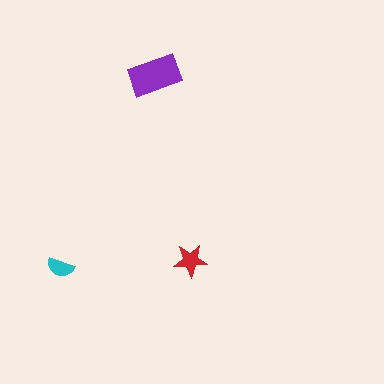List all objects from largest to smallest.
The purple rectangle, the red star, the cyan semicircle.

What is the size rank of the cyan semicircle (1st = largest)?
3rd.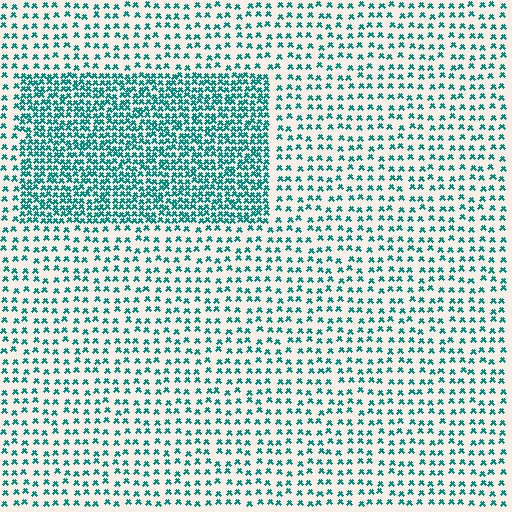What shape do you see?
I see a rectangle.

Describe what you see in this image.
The image contains small teal elements arranged at two different densities. A rectangle-shaped region is visible where the elements are more densely packed than the surrounding area.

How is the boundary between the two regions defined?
The boundary is defined by a change in element density (approximately 2.4x ratio). All elements are the same color, size, and shape.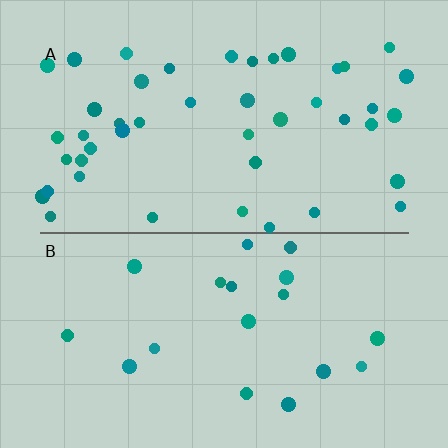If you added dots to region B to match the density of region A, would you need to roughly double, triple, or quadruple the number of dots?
Approximately double.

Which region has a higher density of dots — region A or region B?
A (the top).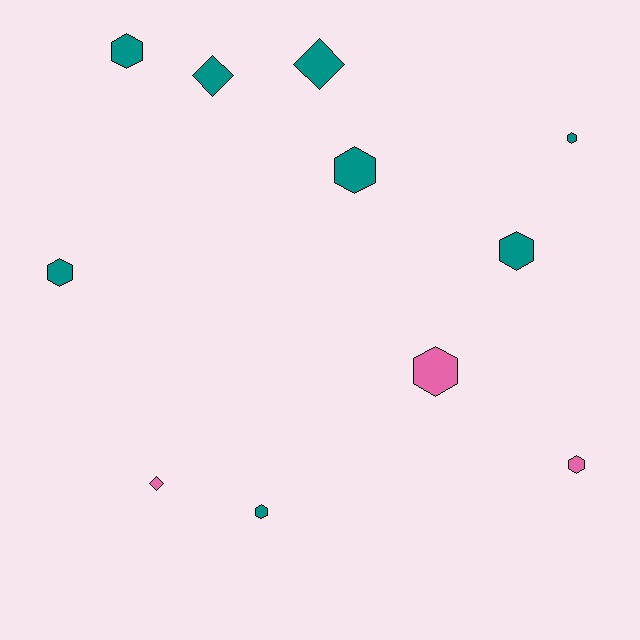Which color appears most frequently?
Teal, with 8 objects.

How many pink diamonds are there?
There is 1 pink diamond.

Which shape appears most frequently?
Hexagon, with 8 objects.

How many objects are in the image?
There are 11 objects.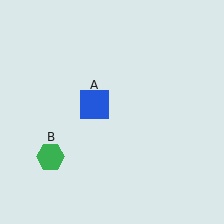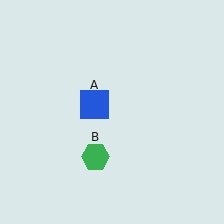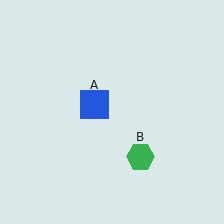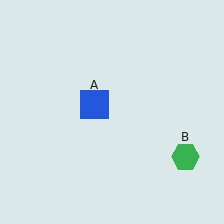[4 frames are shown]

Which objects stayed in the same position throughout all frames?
Blue square (object A) remained stationary.